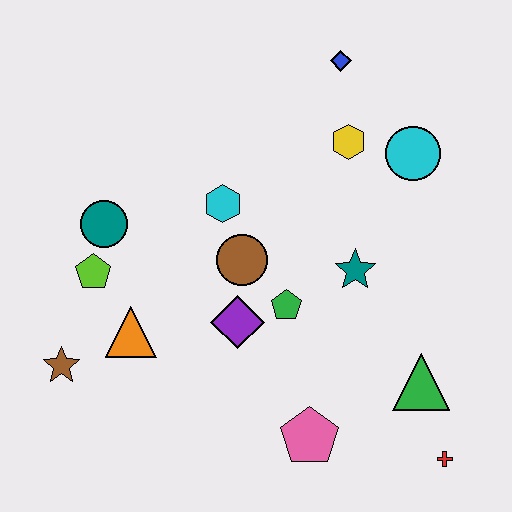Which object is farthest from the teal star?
The brown star is farthest from the teal star.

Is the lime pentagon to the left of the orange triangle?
Yes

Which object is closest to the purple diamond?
The green pentagon is closest to the purple diamond.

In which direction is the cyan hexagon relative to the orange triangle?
The cyan hexagon is above the orange triangle.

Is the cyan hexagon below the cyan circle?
Yes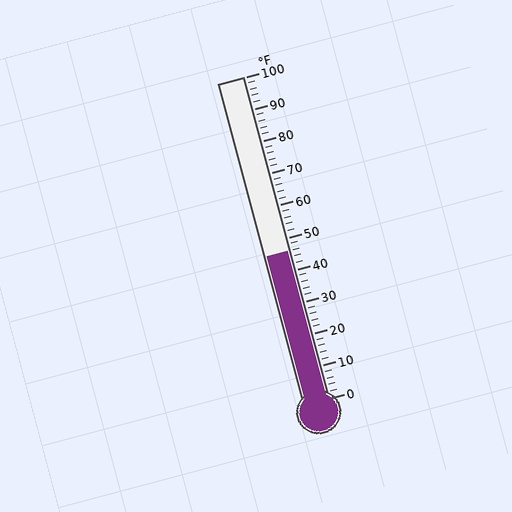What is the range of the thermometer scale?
The thermometer scale ranges from 0°F to 100°F.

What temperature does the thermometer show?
The thermometer shows approximately 46°F.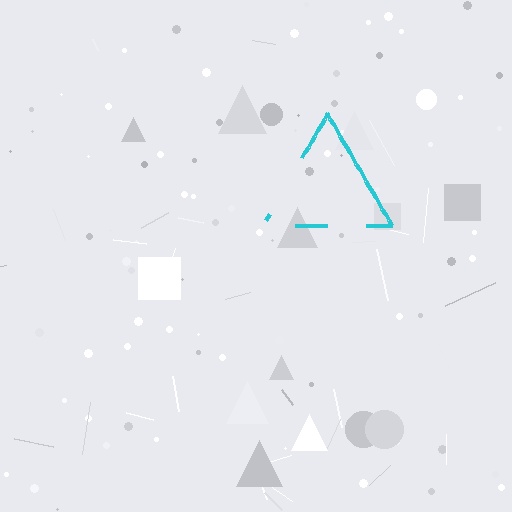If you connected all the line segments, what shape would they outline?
They would outline a triangle.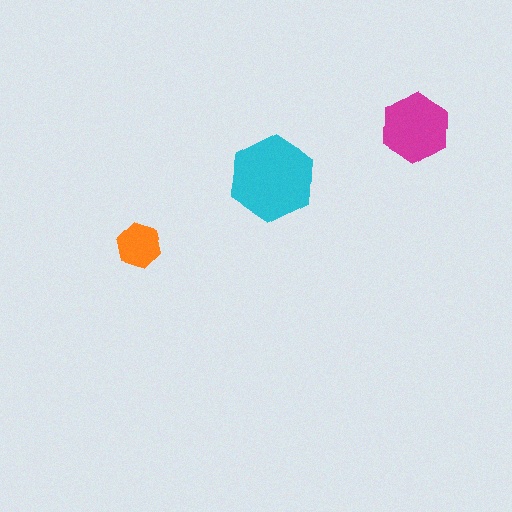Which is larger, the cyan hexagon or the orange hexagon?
The cyan one.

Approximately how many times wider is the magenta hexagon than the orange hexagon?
About 1.5 times wider.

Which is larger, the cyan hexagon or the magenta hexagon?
The cyan one.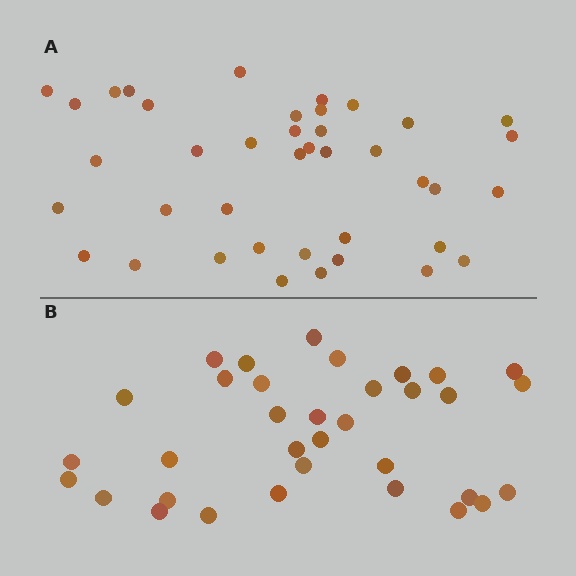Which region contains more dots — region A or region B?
Region A (the top region) has more dots.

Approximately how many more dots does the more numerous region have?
Region A has about 6 more dots than region B.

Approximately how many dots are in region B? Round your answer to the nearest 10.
About 30 dots. (The exact count is 34, which rounds to 30.)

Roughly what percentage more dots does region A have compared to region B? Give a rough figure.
About 20% more.